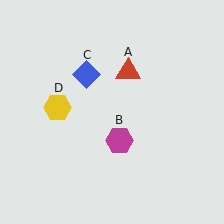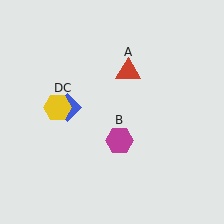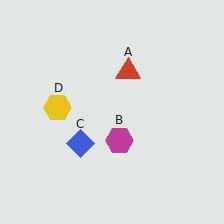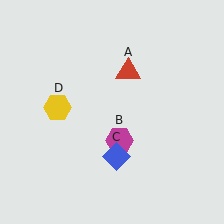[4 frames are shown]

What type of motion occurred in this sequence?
The blue diamond (object C) rotated counterclockwise around the center of the scene.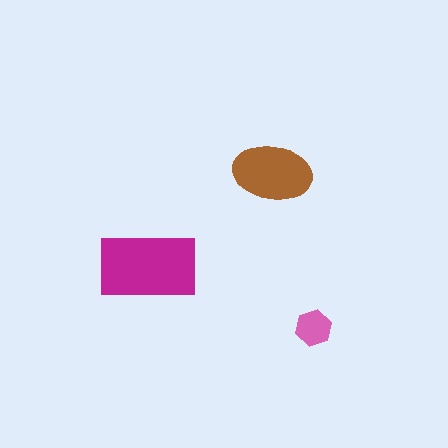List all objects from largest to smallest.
The magenta rectangle, the brown ellipse, the pink hexagon.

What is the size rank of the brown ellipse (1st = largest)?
2nd.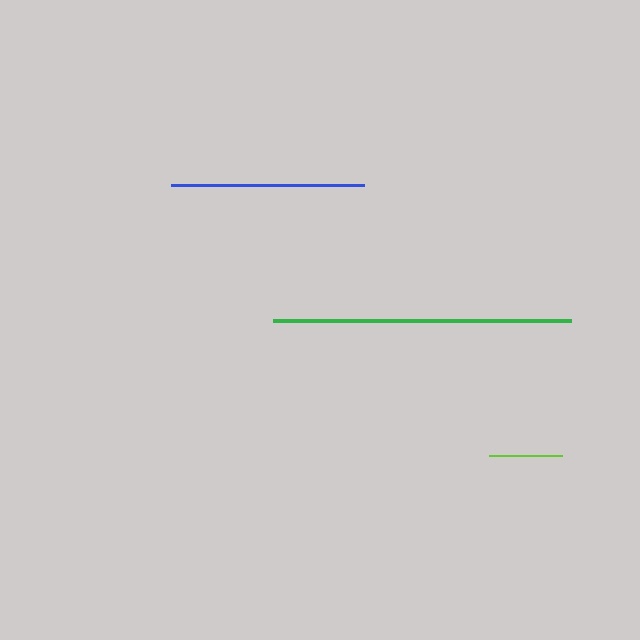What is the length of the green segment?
The green segment is approximately 298 pixels long.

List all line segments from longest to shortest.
From longest to shortest: green, blue, lime.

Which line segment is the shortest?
The lime line is the shortest at approximately 73 pixels.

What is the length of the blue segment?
The blue segment is approximately 193 pixels long.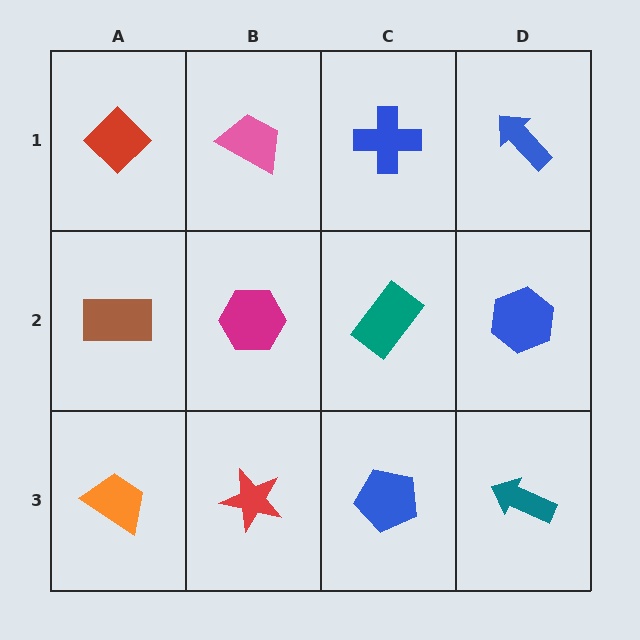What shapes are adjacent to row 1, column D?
A blue hexagon (row 2, column D), a blue cross (row 1, column C).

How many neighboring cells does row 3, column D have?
2.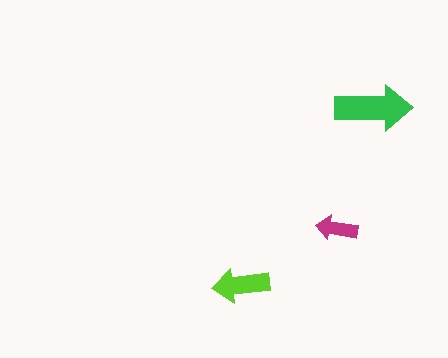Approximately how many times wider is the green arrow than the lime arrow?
About 1.5 times wider.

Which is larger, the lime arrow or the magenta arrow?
The lime one.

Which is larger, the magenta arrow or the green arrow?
The green one.